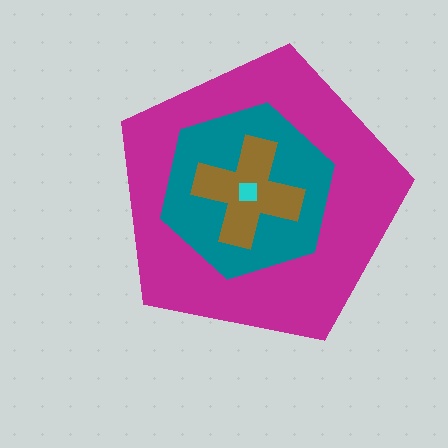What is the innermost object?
The cyan square.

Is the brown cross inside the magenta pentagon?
Yes.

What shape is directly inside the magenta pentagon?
The teal hexagon.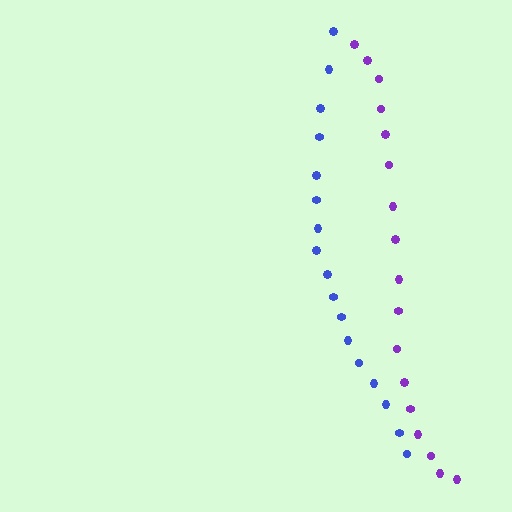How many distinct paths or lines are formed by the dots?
There are 2 distinct paths.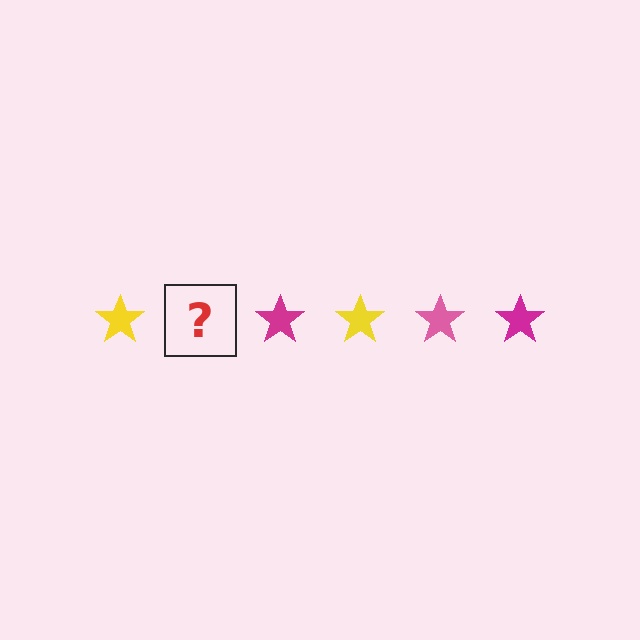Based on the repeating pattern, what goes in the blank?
The blank should be a pink star.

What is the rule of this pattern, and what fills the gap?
The rule is that the pattern cycles through yellow, pink, magenta stars. The gap should be filled with a pink star.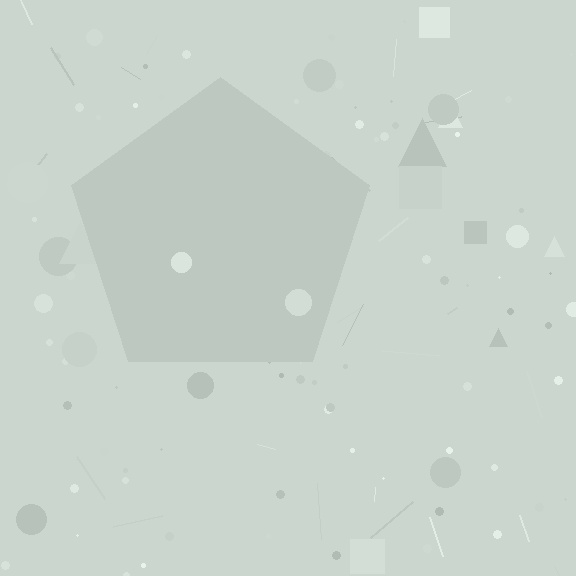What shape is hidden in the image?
A pentagon is hidden in the image.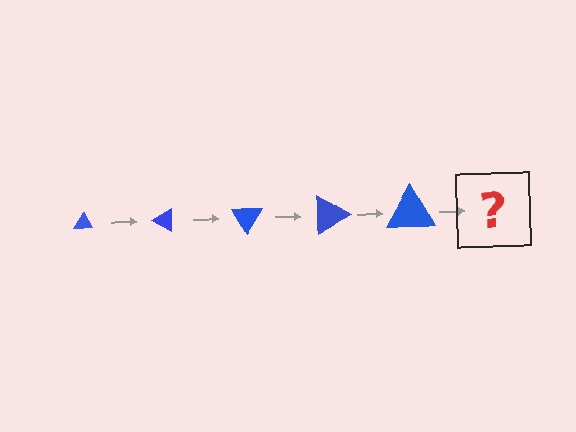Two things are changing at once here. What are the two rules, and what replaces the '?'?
The two rules are that the triangle grows larger each step and it rotates 30 degrees each step. The '?' should be a triangle, larger than the previous one and rotated 150 degrees from the start.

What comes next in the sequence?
The next element should be a triangle, larger than the previous one and rotated 150 degrees from the start.